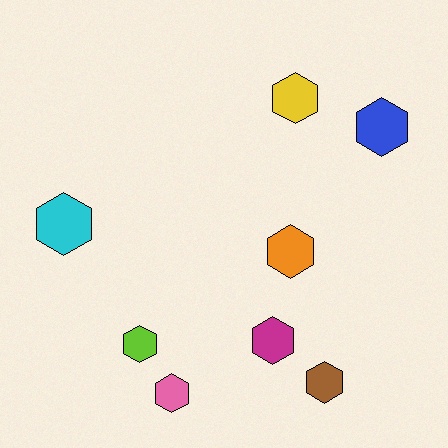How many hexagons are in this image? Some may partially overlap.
There are 8 hexagons.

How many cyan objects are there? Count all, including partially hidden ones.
There is 1 cyan object.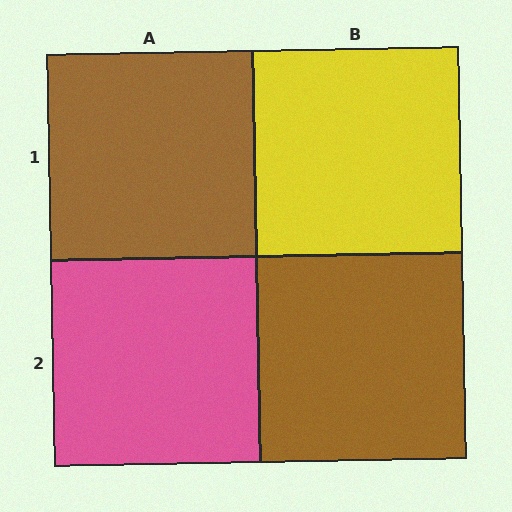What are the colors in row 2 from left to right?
Pink, brown.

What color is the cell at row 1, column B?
Yellow.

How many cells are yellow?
1 cell is yellow.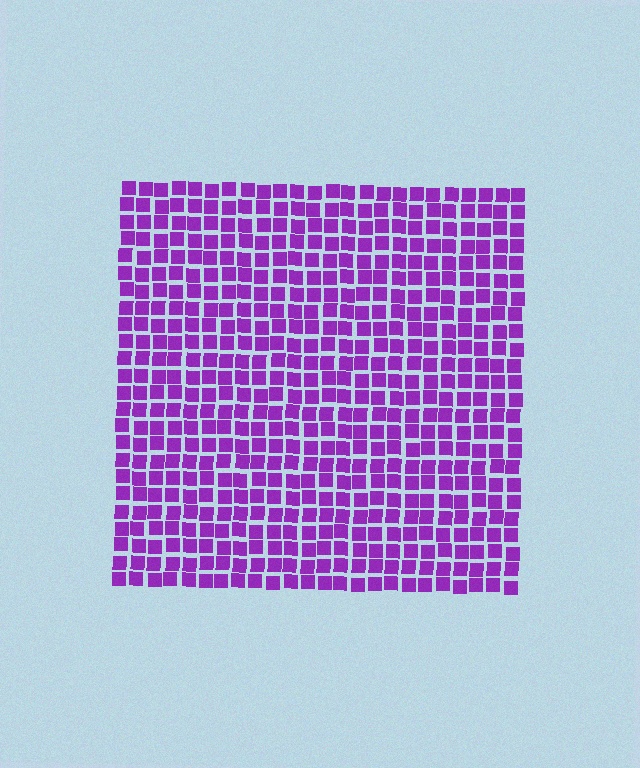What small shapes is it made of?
It is made of small squares.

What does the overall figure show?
The overall figure shows a square.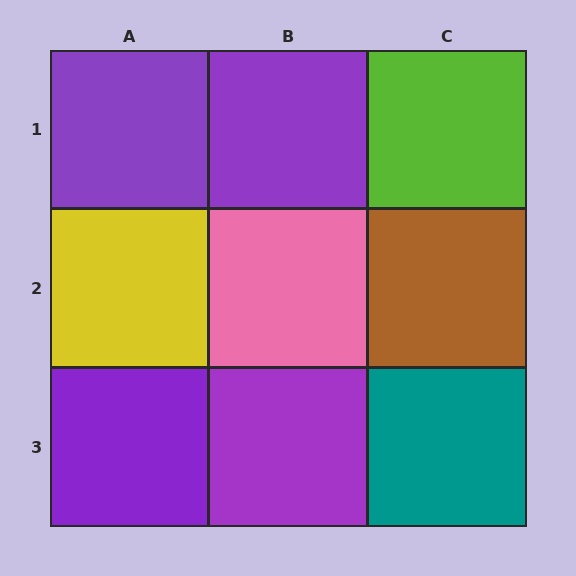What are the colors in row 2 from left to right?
Yellow, pink, brown.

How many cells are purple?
4 cells are purple.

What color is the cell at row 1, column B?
Purple.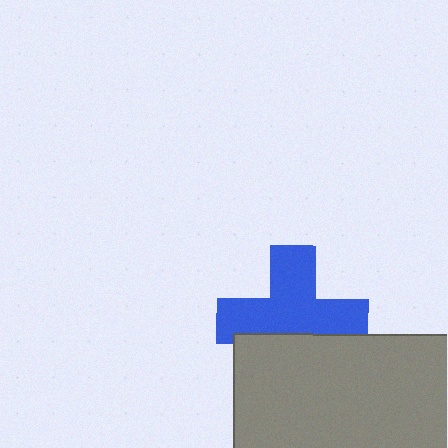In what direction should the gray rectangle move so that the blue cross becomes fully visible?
The gray rectangle should move down. That is the shortest direction to clear the overlap and leave the blue cross fully visible.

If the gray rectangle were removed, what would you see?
You would see the complete blue cross.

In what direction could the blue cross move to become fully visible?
The blue cross could move up. That would shift it out from behind the gray rectangle entirely.